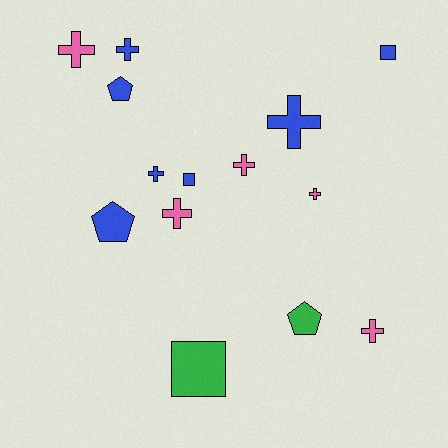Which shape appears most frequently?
Cross, with 8 objects.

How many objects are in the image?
There are 14 objects.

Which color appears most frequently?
Blue, with 7 objects.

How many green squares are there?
There is 1 green square.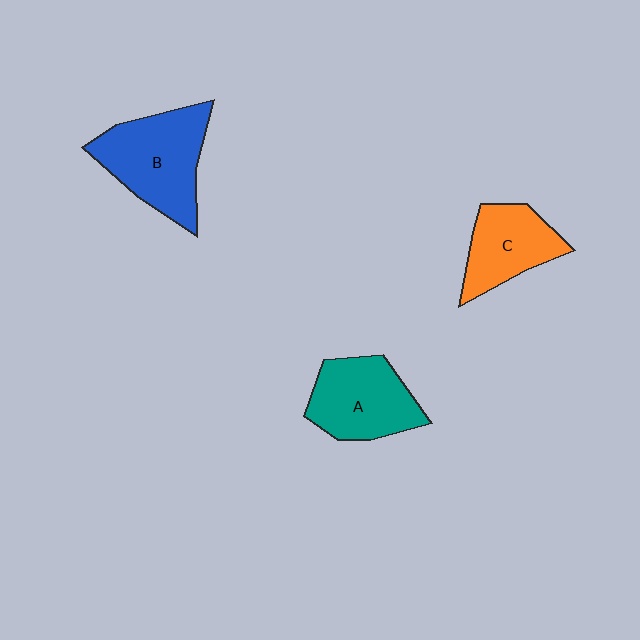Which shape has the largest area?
Shape B (blue).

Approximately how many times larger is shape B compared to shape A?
Approximately 1.2 times.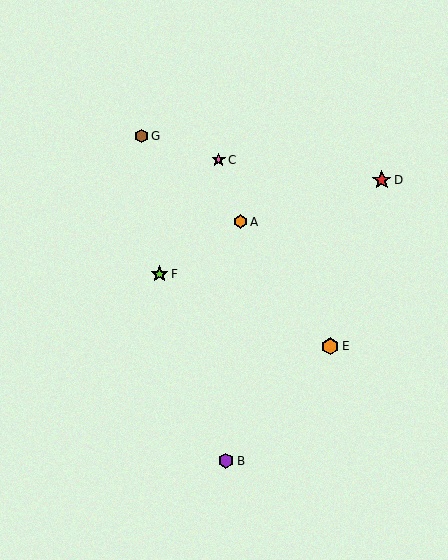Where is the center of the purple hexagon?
The center of the purple hexagon is at (226, 461).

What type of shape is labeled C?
Shape C is a pink star.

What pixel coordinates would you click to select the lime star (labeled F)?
Click at (159, 274) to select the lime star F.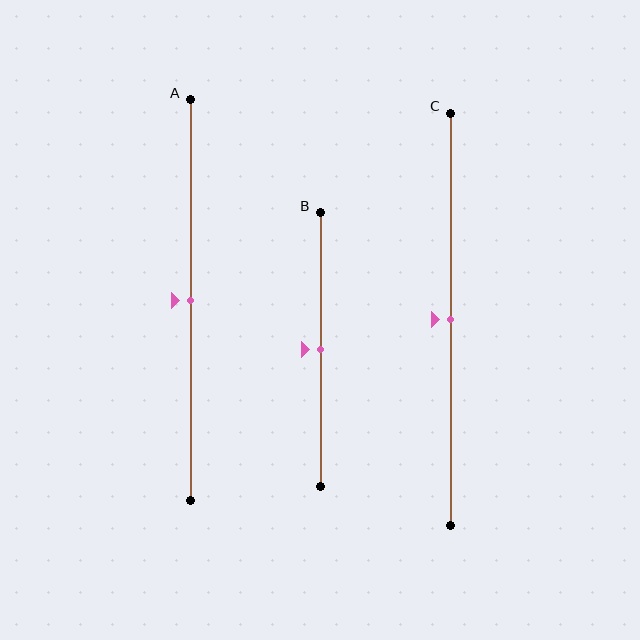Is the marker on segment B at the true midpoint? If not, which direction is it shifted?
Yes, the marker on segment B is at the true midpoint.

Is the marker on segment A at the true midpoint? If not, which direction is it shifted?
Yes, the marker on segment A is at the true midpoint.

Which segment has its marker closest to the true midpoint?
Segment A has its marker closest to the true midpoint.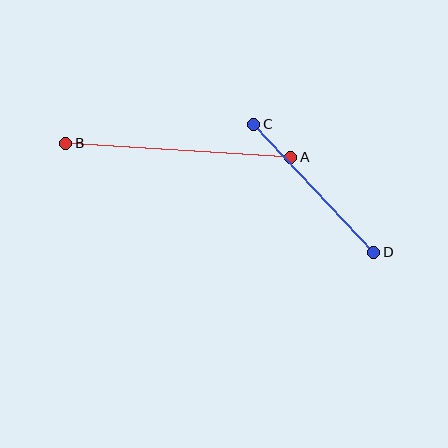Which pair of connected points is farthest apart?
Points A and B are farthest apart.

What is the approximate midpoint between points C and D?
The midpoint is at approximately (314, 188) pixels.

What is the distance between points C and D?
The distance is approximately 176 pixels.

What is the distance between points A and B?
The distance is approximately 226 pixels.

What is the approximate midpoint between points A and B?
The midpoint is at approximately (178, 150) pixels.